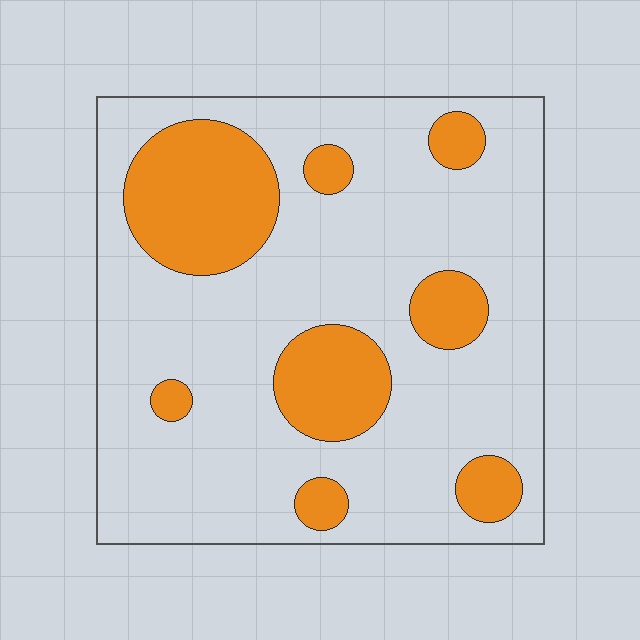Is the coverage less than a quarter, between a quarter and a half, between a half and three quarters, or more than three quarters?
Less than a quarter.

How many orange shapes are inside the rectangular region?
8.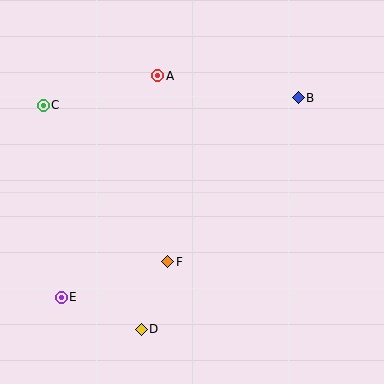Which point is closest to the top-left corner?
Point C is closest to the top-left corner.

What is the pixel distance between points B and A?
The distance between B and A is 142 pixels.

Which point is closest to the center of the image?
Point F at (168, 262) is closest to the center.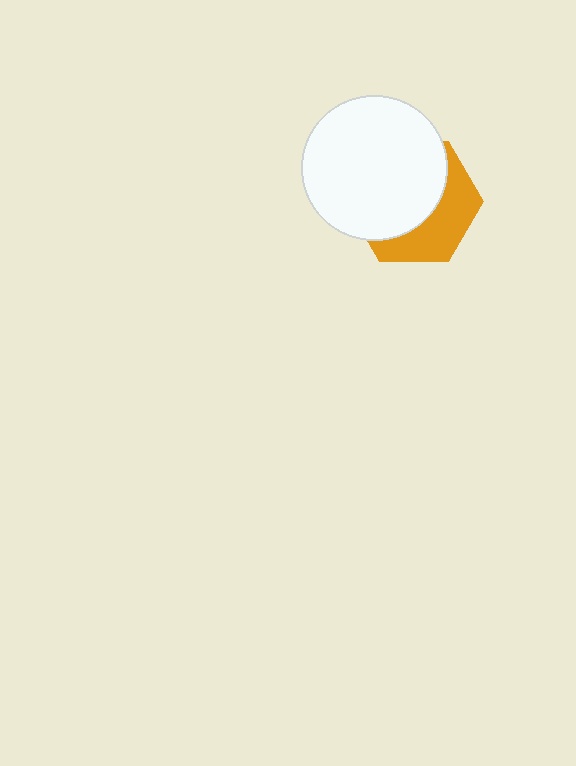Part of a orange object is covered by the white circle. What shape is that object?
It is a hexagon.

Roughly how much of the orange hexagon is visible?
A small part of it is visible (roughly 39%).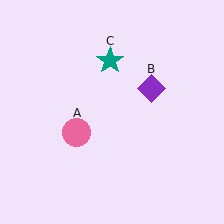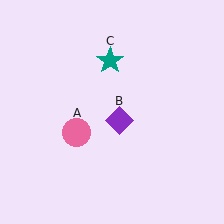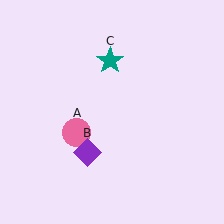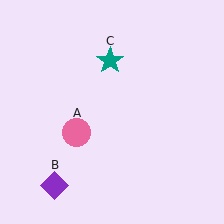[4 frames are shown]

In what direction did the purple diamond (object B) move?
The purple diamond (object B) moved down and to the left.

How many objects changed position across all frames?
1 object changed position: purple diamond (object B).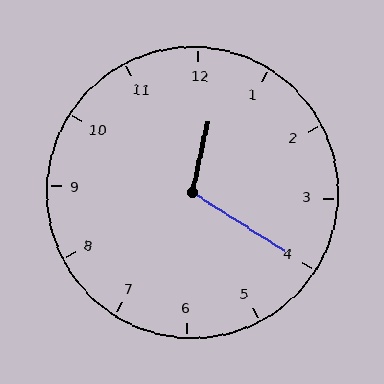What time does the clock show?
12:20.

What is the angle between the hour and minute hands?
Approximately 110 degrees.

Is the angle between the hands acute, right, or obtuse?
It is obtuse.